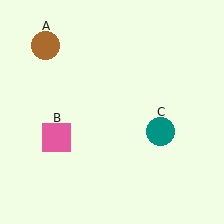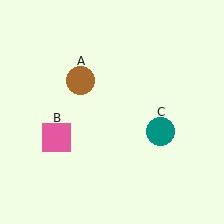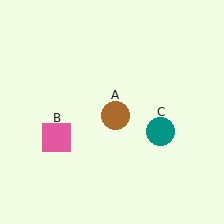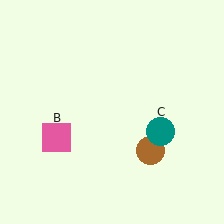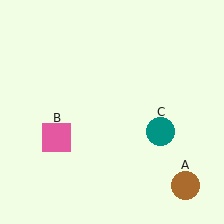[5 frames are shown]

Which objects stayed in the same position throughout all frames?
Pink square (object B) and teal circle (object C) remained stationary.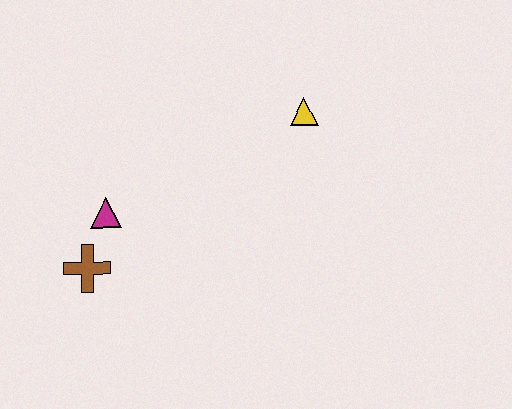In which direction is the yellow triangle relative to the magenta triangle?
The yellow triangle is to the right of the magenta triangle.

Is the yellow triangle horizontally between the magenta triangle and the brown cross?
No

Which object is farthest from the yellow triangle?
The brown cross is farthest from the yellow triangle.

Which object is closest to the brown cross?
The magenta triangle is closest to the brown cross.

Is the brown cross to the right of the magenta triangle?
No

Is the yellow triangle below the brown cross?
No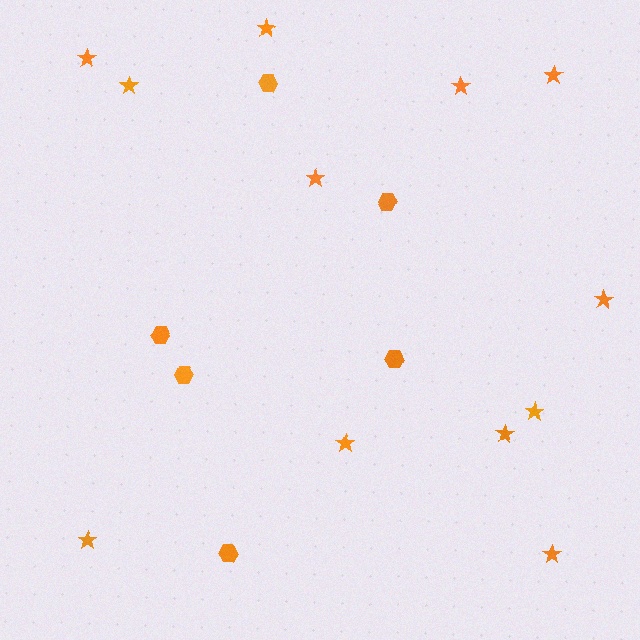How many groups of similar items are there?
There are 2 groups: one group of hexagons (6) and one group of stars (12).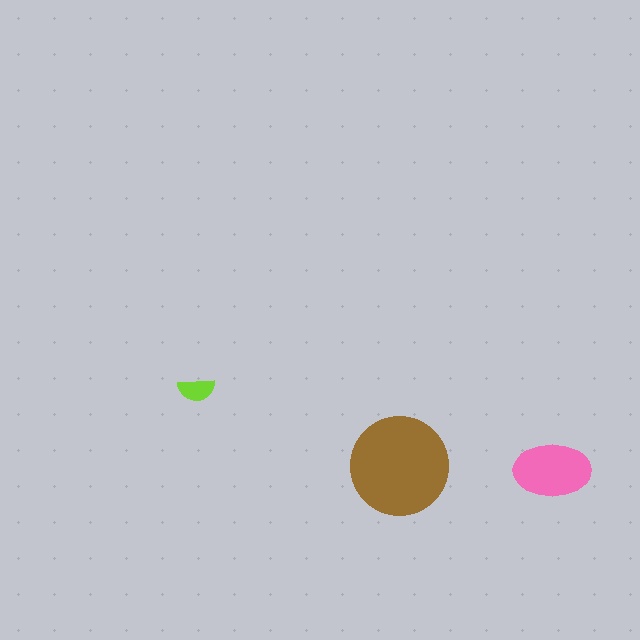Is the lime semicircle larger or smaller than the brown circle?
Smaller.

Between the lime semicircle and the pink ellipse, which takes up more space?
The pink ellipse.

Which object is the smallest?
The lime semicircle.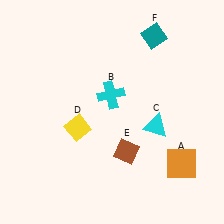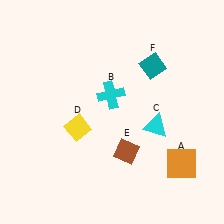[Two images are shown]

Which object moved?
The teal diamond (F) moved down.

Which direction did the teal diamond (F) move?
The teal diamond (F) moved down.